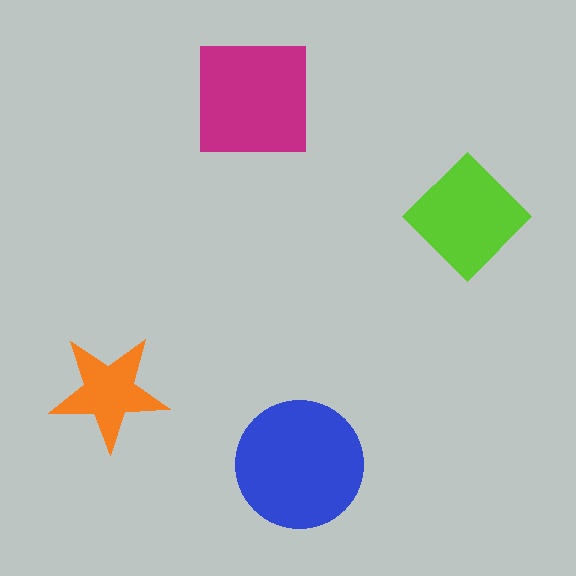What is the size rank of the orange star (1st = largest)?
4th.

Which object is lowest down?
The blue circle is bottommost.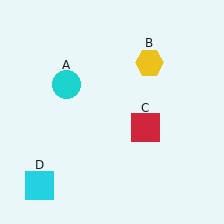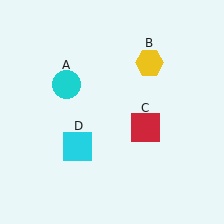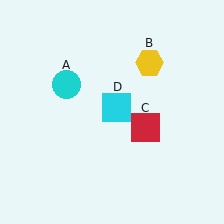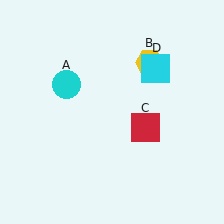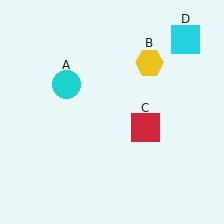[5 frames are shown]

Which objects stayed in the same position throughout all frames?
Cyan circle (object A) and yellow hexagon (object B) and red square (object C) remained stationary.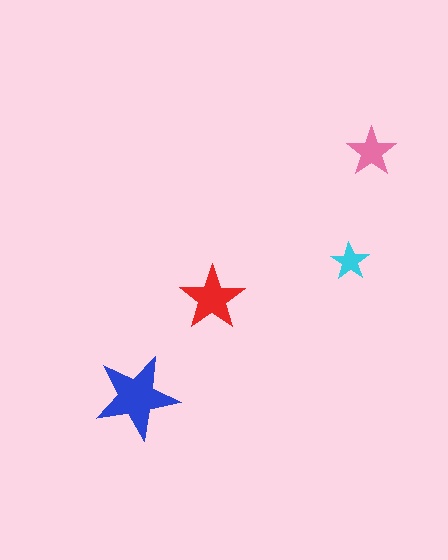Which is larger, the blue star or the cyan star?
The blue one.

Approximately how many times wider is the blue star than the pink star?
About 1.5 times wider.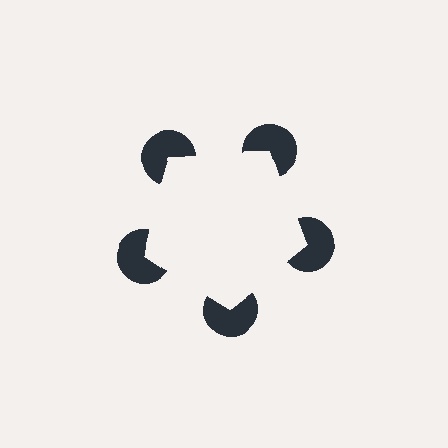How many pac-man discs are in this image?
There are 5 — one at each vertex of the illusory pentagon.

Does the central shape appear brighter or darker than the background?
It typically appears slightly brighter than the background, even though no actual brightness change is drawn.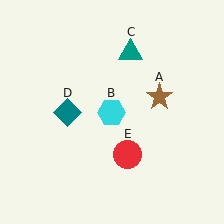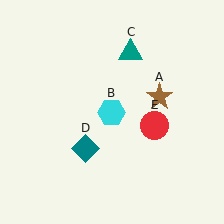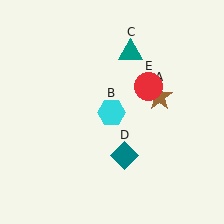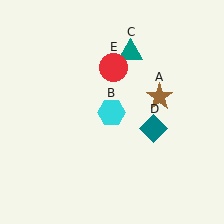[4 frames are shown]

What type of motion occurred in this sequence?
The teal diamond (object D), red circle (object E) rotated counterclockwise around the center of the scene.